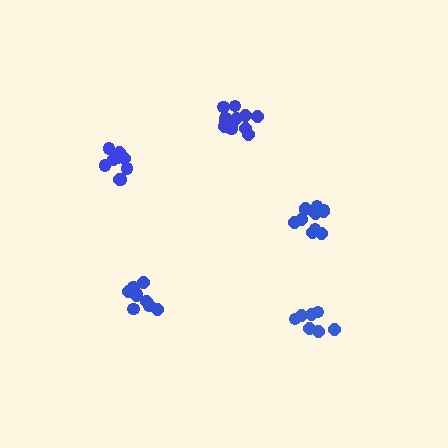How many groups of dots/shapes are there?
There are 5 groups.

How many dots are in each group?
Group 1: 12 dots, Group 2: 9 dots, Group 3: 11 dots, Group 4: 9 dots, Group 5: 7 dots (48 total).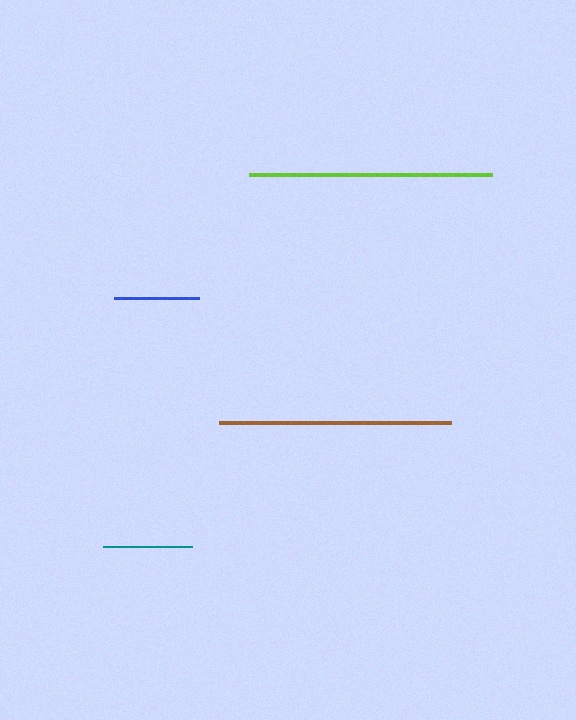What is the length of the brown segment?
The brown segment is approximately 233 pixels long.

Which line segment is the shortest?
The blue line is the shortest at approximately 86 pixels.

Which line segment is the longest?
The lime line is the longest at approximately 242 pixels.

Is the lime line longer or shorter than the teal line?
The lime line is longer than the teal line.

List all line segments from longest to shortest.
From longest to shortest: lime, brown, teal, blue.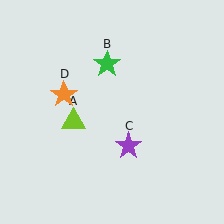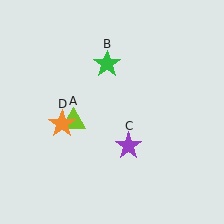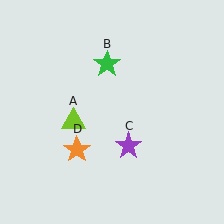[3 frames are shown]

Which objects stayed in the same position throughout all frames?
Lime triangle (object A) and green star (object B) and purple star (object C) remained stationary.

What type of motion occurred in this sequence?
The orange star (object D) rotated counterclockwise around the center of the scene.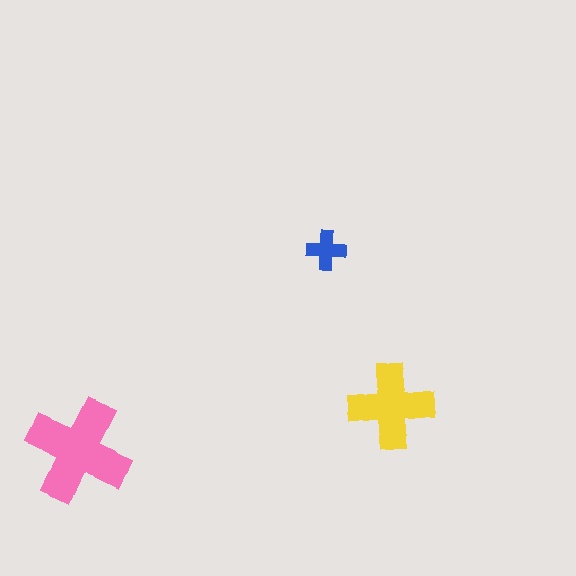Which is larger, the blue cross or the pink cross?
The pink one.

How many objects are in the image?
There are 3 objects in the image.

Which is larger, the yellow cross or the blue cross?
The yellow one.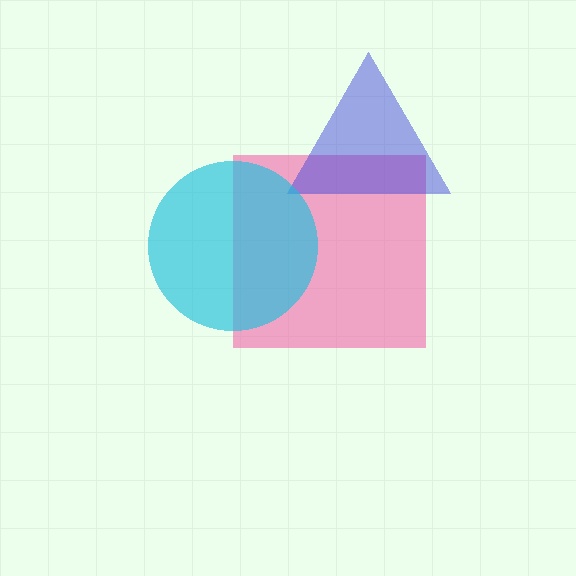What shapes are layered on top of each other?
The layered shapes are: a pink square, a blue triangle, a cyan circle.